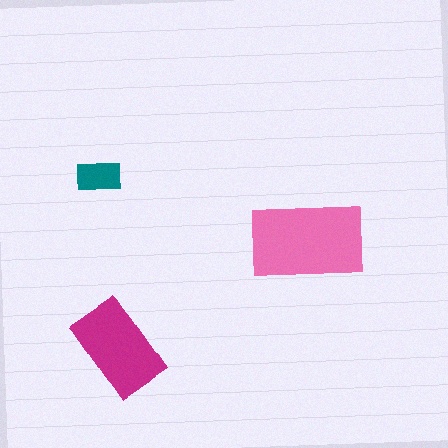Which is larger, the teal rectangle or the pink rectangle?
The pink one.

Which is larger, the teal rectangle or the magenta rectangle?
The magenta one.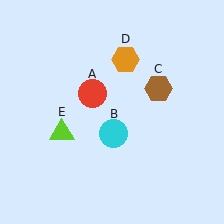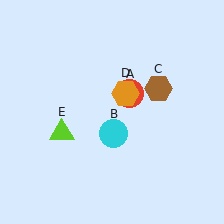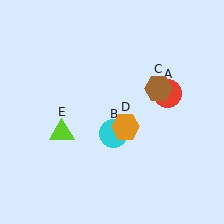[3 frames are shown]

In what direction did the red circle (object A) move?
The red circle (object A) moved right.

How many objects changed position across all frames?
2 objects changed position: red circle (object A), orange hexagon (object D).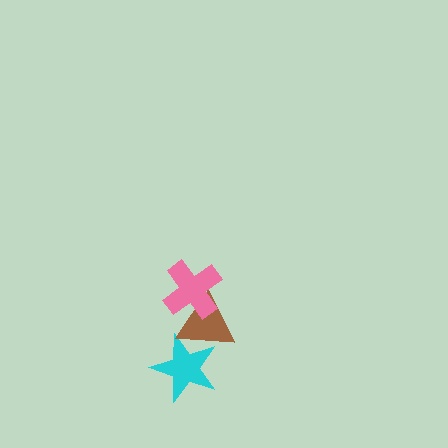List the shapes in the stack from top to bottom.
From top to bottom: the pink cross, the brown triangle, the cyan star.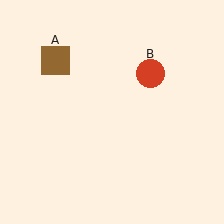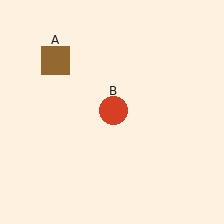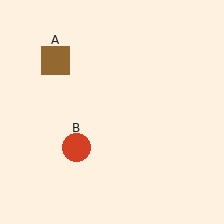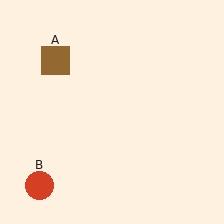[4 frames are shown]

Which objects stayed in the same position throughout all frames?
Brown square (object A) remained stationary.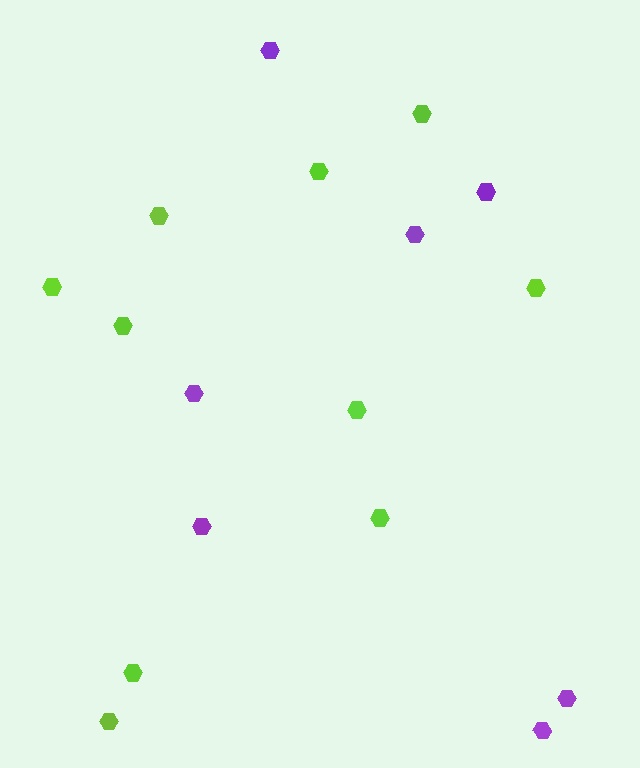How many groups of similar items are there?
There are 2 groups: one group of purple hexagons (7) and one group of lime hexagons (10).